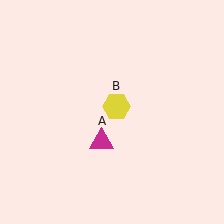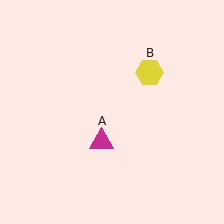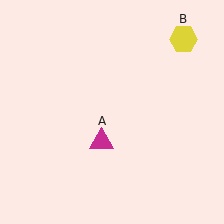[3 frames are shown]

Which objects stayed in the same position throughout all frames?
Magenta triangle (object A) remained stationary.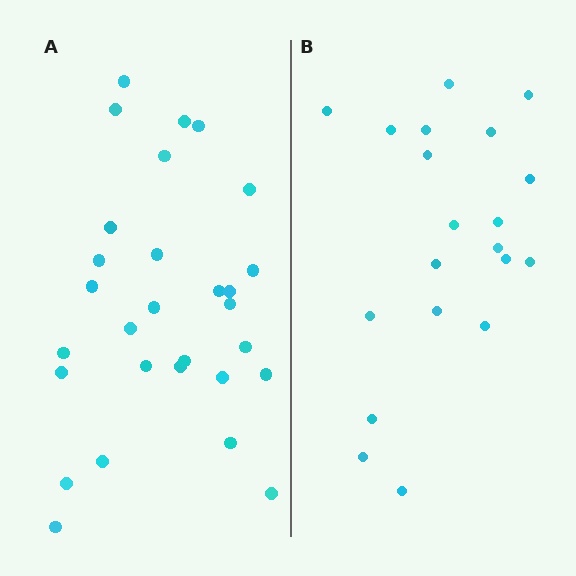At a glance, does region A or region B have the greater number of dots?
Region A (the left region) has more dots.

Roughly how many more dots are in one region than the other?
Region A has roughly 8 or so more dots than region B.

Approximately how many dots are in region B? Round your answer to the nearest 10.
About 20 dots.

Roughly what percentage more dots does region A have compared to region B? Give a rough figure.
About 45% more.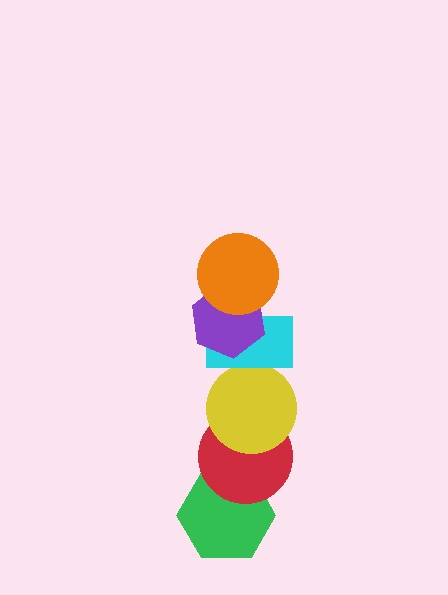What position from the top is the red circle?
The red circle is 5th from the top.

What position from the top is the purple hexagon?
The purple hexagon is 2nd from the top.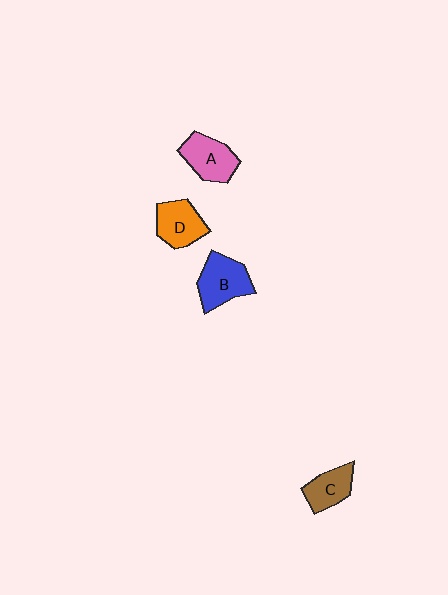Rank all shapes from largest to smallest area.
From largest to smallest: B (blue), A (pink), D (orange), C (brown).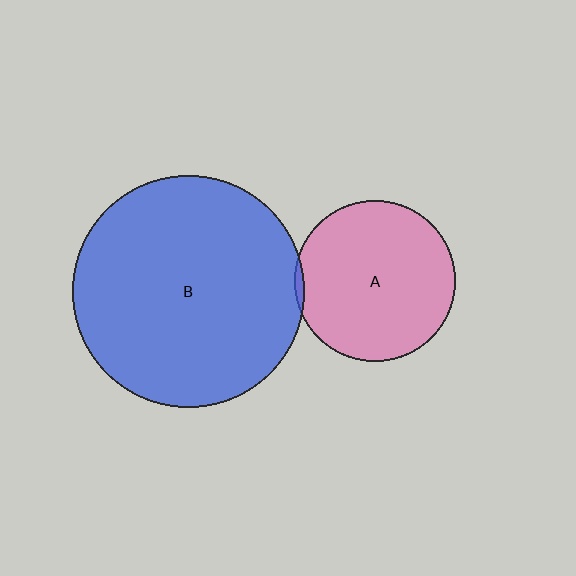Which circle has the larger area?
Circle B (blue).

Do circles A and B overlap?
Yes.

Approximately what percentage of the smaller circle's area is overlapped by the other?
Approximately 5%.